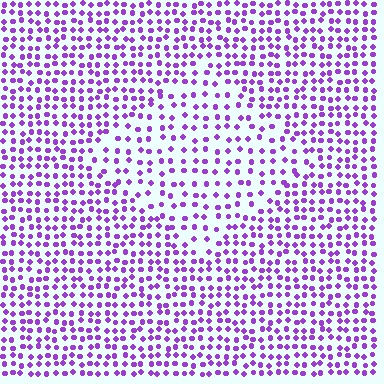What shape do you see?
I see a diamond.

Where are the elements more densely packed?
The elements are more densely packed outside the diamond boundary.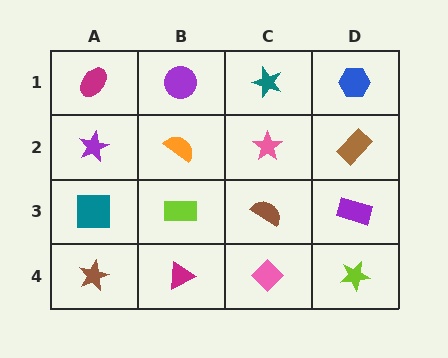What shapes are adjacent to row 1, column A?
A purple star (row 2, column A), a purple circle (row 1, column B).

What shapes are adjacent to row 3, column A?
A purple star (row 2, column A), a brown star (row 4, column A), a lime rectangle (row 3, column B).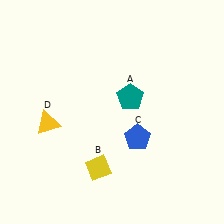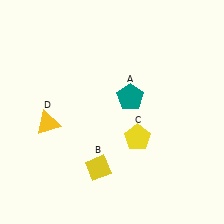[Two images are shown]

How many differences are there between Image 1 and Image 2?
There is 1 difference between the two images.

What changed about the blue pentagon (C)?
In Image 1, C is blue. In Image 2, it changed to yellow.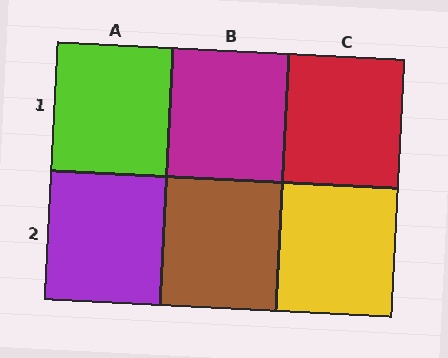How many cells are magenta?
1 cell is magenta.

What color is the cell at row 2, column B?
Brown.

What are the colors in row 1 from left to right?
Lime, magenta, red.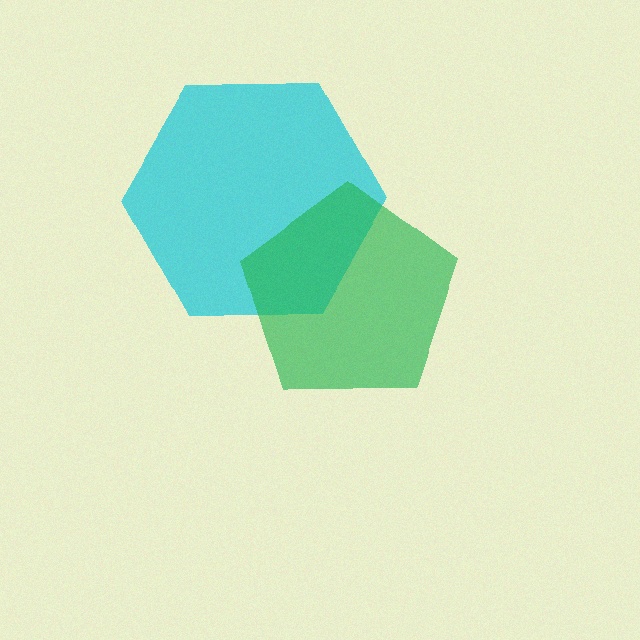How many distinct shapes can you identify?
There are 2 distinct shapes: a cyan hexagon, a green pentagon.